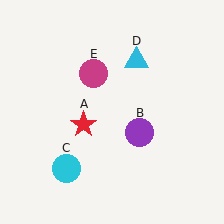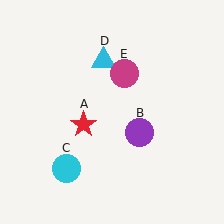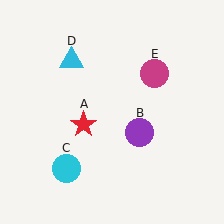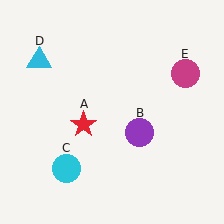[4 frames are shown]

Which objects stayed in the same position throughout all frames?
Red star (object A) and purple circle (object B) and cyan circle (object C) remained stationary.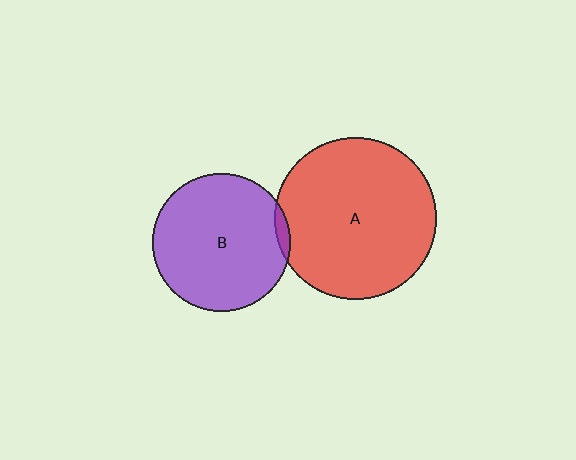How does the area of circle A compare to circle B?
Approximately 1.4 times.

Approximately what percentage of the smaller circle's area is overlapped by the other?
Approximately 5%.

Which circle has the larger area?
Circle A (red).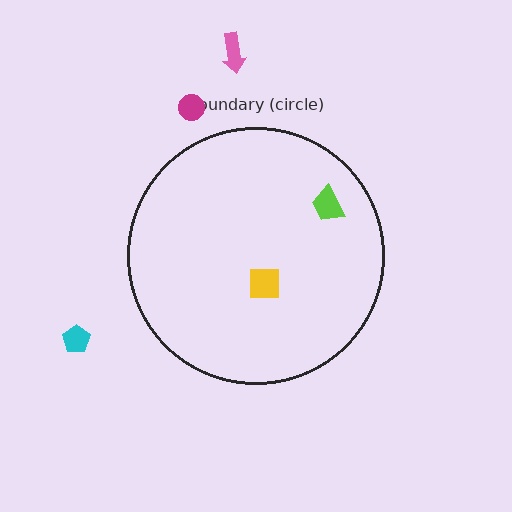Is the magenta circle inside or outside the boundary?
Outside.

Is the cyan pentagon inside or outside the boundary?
Outside.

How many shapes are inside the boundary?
2 inside, 3 outside.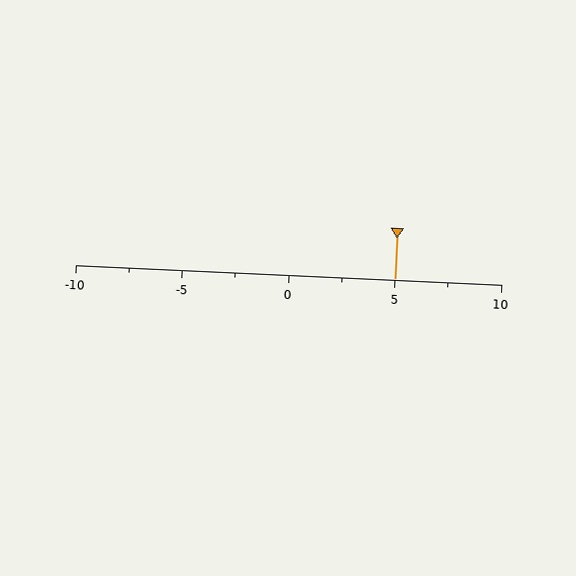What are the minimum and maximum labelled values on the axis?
The axis runs from -10 to 10.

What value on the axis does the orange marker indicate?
The marker indicates approximately 5.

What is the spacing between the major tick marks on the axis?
The major ticks are spaced 5 apart.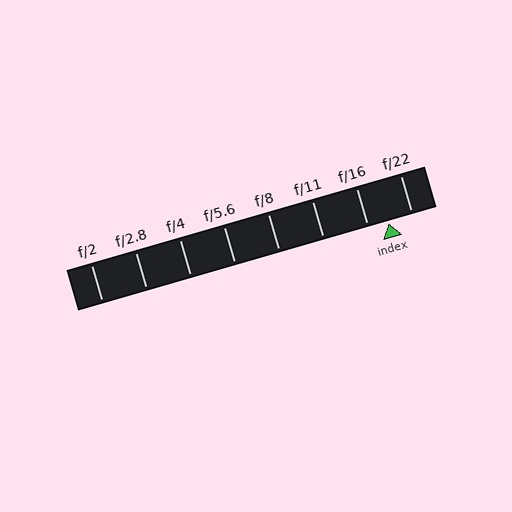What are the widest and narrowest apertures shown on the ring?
The widest aperture shown is f/2 and the narrowest is f/22.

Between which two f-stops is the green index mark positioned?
The index mark is between f/16 and f/22.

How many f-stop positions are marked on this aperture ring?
There are 8 f-stop positions marked.